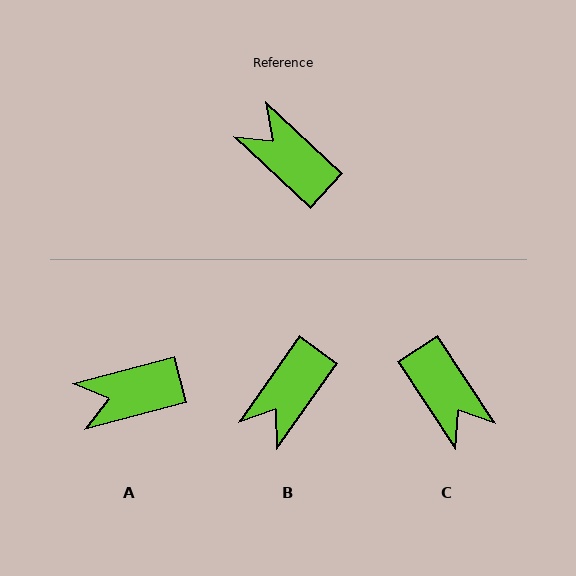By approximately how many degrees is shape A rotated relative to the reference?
Approximately 57 degrees counter-clockwise.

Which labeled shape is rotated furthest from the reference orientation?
C, about 166 degrees away.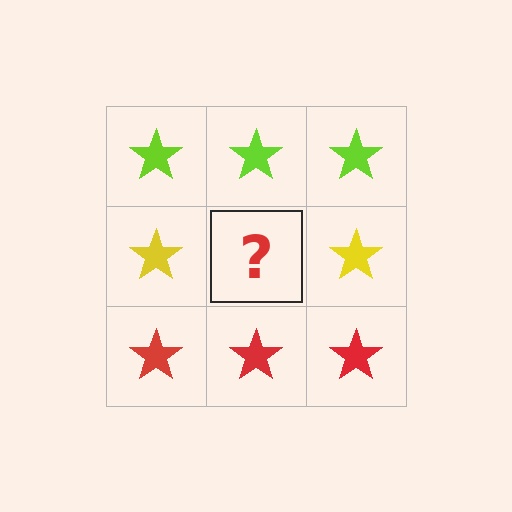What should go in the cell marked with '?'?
The missing cell should contain a yellow star.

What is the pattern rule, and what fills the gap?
The rule is that each row has a consistent color. The gap should be filled with a yellow star.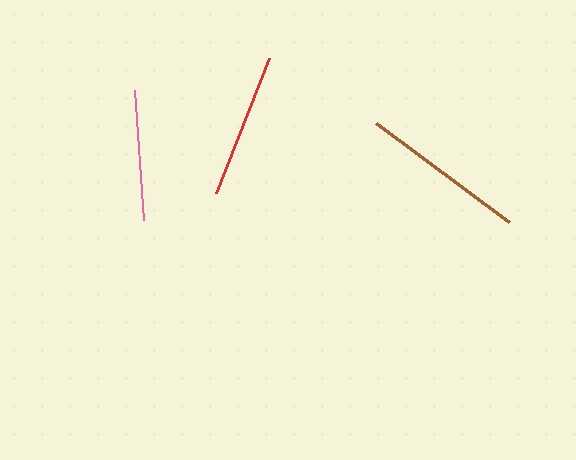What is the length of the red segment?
The red segment is approximately 145 pixels long.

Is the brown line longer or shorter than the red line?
The brown line is longer than the red line.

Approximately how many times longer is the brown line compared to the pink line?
The brown line is approximately 1.3 times the length of the pink line.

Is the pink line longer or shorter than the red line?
The red line is longer than the pink line.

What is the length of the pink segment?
The pink segment is approximately 130 pixels long.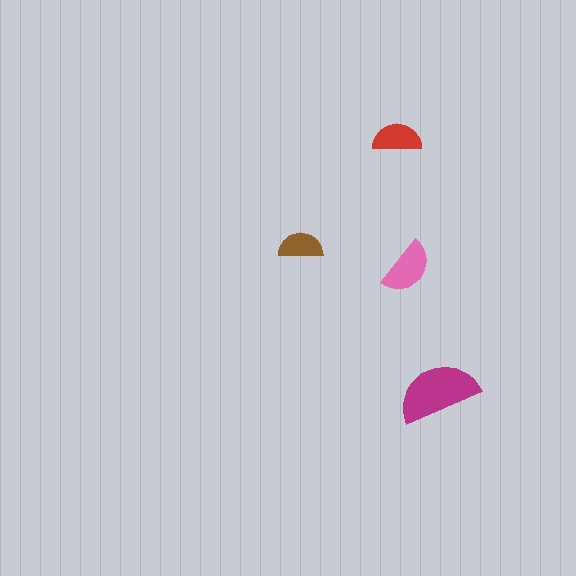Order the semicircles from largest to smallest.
the magenta one, the pink one, the red one, the brown one.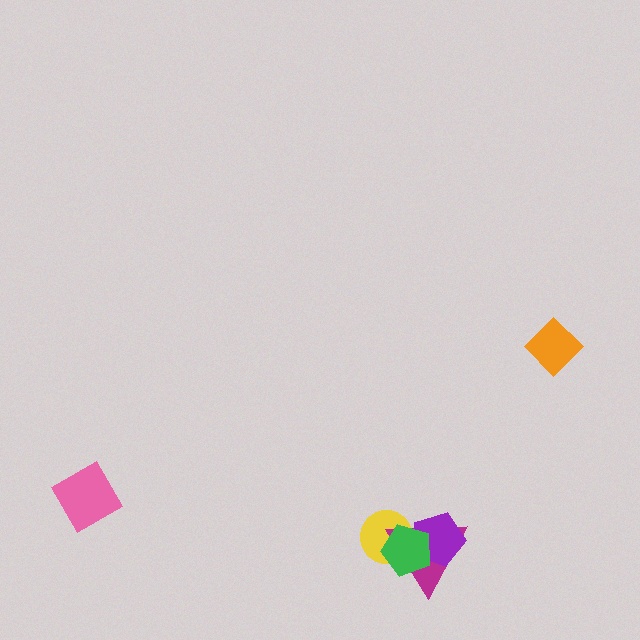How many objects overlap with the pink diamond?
0 objects overlap with the pink diamond.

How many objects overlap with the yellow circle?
2 objects overlap with the yellow circle.